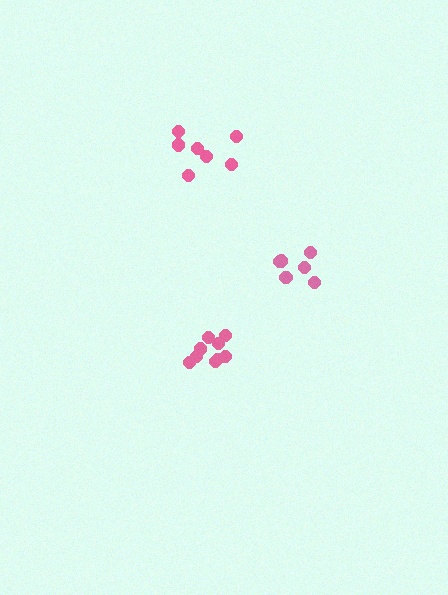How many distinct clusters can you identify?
There are 3 distinct clusters.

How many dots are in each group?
Group 1: 6 dots, Group 2: 7 dots, Group 3: 9 dots (22 total).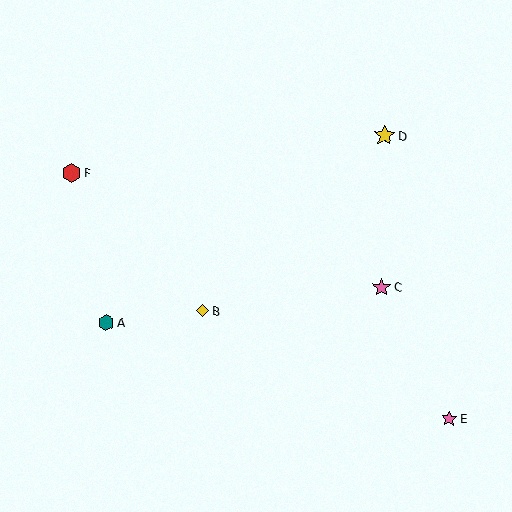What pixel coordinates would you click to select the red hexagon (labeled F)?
Click at (71, 173) to select the red hexagon F.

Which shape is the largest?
The yellow star (labeled D) is the largest.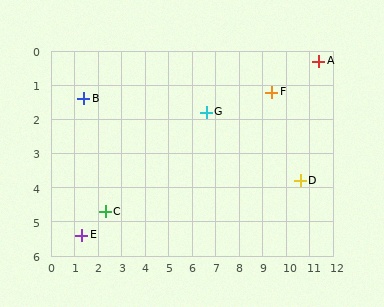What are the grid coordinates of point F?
Point F is at approximately (9.4, 1.2).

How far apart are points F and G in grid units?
Points F and G are about 2.9 grid units apart.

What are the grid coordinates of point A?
Point A is at approximately (11.4, 0.3).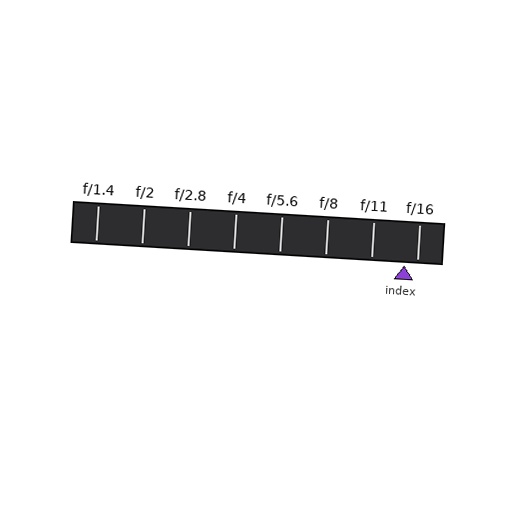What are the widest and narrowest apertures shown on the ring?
The widest aperture shown is f/1.4 and the narrowest is f/16.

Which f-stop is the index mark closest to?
The index mark is closest to f/16.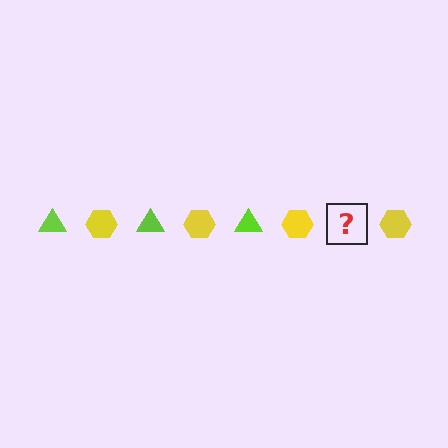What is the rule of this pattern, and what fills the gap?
The rule is that the pattern alternates between lime triangle and yellow hexagon. The gap should be filled with a lime triangle.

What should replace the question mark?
The question mark should be replaced with a lime triangle.